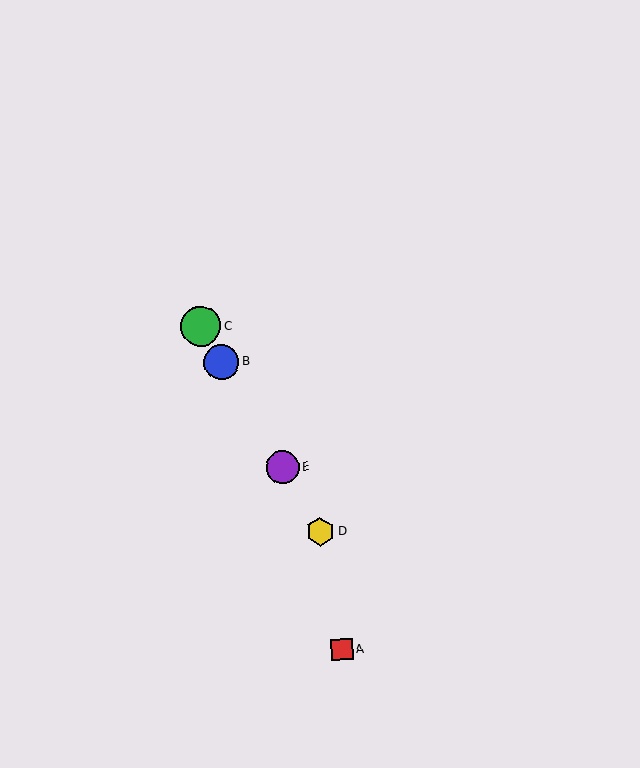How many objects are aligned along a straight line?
4 objects (B, C, D, E) are aligned along a straight line.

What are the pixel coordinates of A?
Object A is at (342, 650).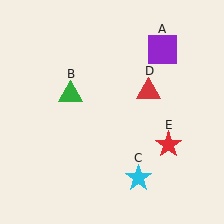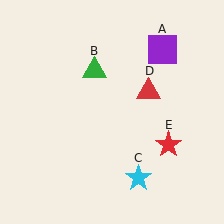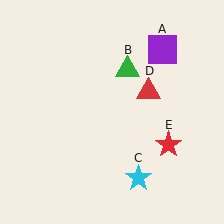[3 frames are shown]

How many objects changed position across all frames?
1 object changed position: green triangle (object B).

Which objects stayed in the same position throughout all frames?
Purple square (object A) and cyan star (object C) and red triangle (object D) and red star (object E) remained stationary.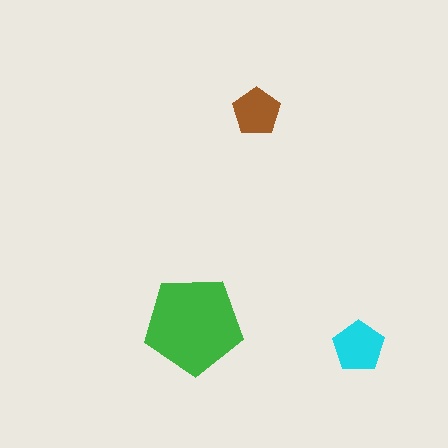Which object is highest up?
The brown pentagon is topmost.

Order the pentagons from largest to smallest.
the green one, the cyan one, the brown one.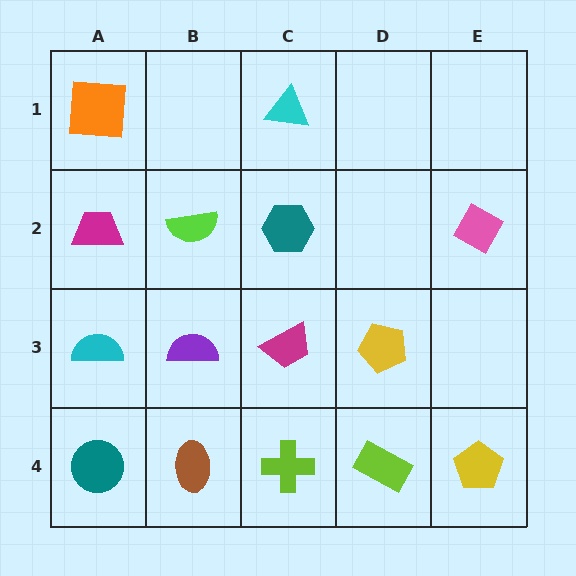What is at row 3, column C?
A magenta trapezoid.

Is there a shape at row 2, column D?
No, that cell is empty.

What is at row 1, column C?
A cyan triangle.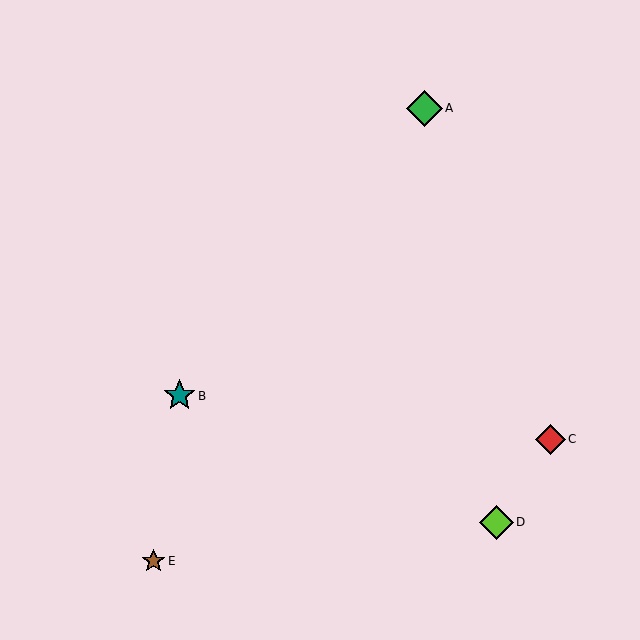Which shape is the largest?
The green diamond (labeled A) is the largest.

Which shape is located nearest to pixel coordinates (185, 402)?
The teal star (labeled B) at (180, 396) is nearest to that location.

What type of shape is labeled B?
Shape B is a teal star.